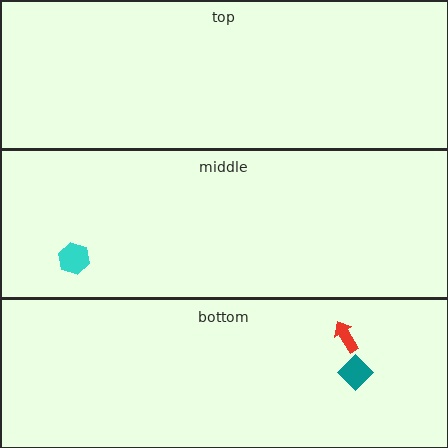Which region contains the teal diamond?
The bottom region.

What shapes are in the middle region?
The cyan hexagon.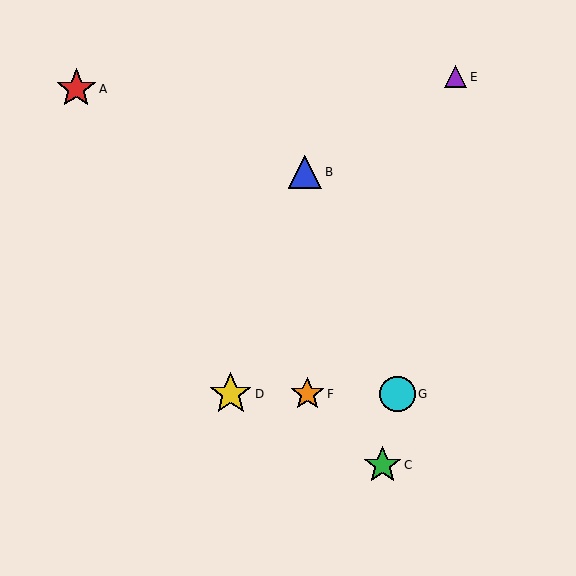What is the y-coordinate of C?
Object C is at y≈465.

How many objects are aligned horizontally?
3 objects (D, F, G) are aligned horizontally.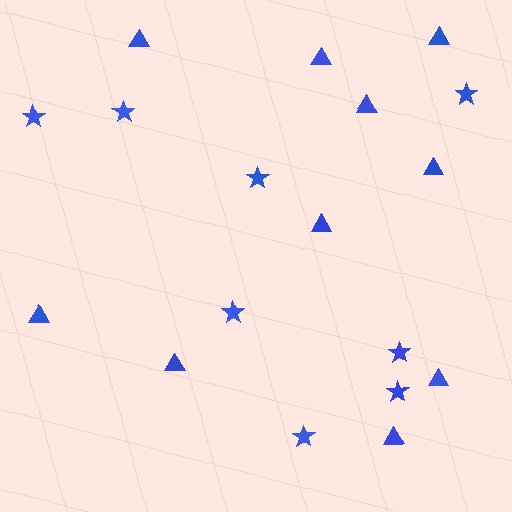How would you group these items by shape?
There are 2 groups: one group of triangles (10) and one group of stars (8).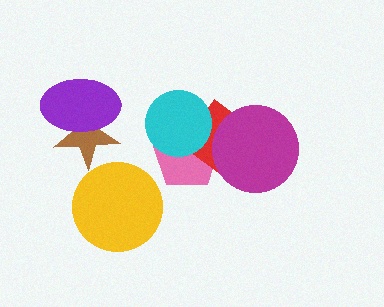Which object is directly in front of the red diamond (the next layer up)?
The cyan circle is directly in front of the red diamond.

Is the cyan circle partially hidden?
No, no other shape covers it.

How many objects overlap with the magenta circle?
2 objects overlap with the magenta circle.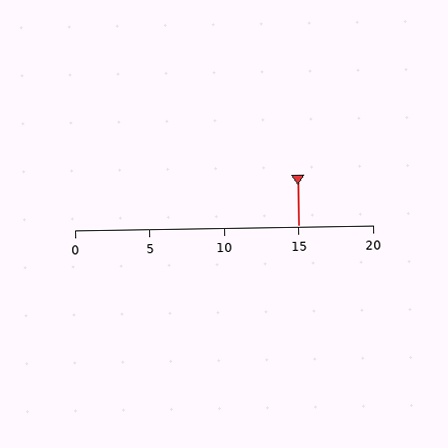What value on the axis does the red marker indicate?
The marker indicates approximately 15.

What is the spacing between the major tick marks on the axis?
The major ticks are spaced 5 apart.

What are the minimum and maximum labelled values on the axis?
The axis runs from 0 to 20.